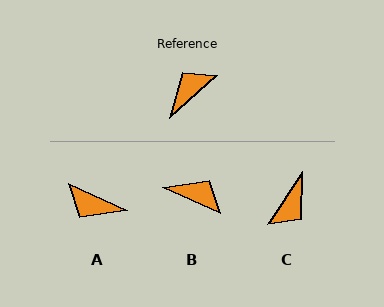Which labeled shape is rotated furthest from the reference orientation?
C, about 166 degrees away.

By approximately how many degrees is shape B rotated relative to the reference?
Approximately 66 degrees clockwise.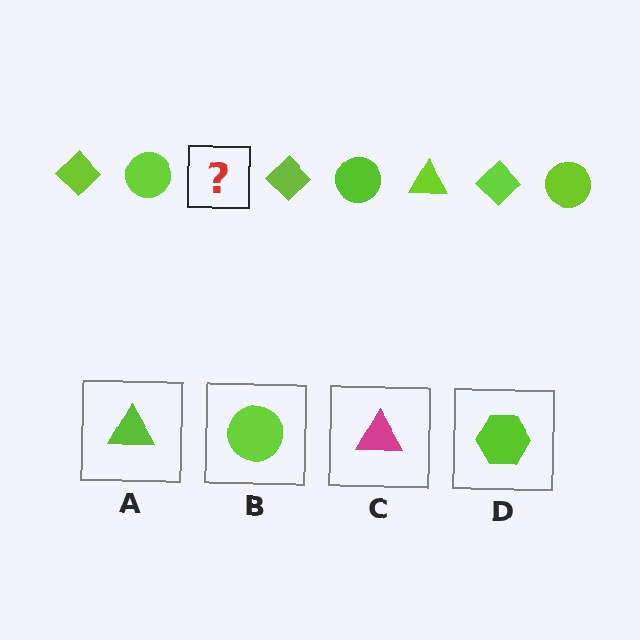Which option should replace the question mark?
Option A.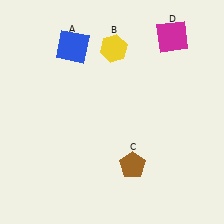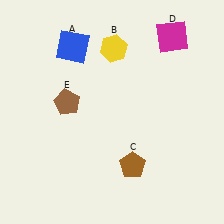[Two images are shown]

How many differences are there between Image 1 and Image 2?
There is 1 difference between the two images.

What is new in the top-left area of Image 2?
A brown pentagon (E) was added in the top-left area of Image 2.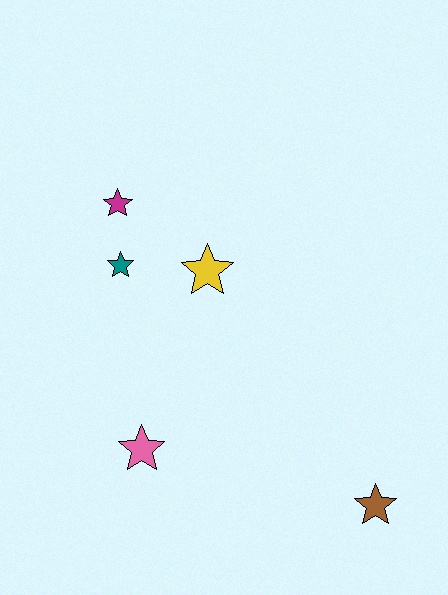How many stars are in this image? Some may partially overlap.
There are 5 stars.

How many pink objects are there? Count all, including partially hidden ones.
There is 1 pink object.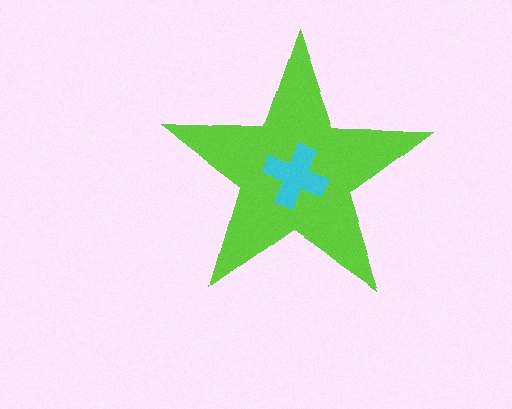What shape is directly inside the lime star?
The cyan cross.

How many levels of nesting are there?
2.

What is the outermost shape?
The lime star.